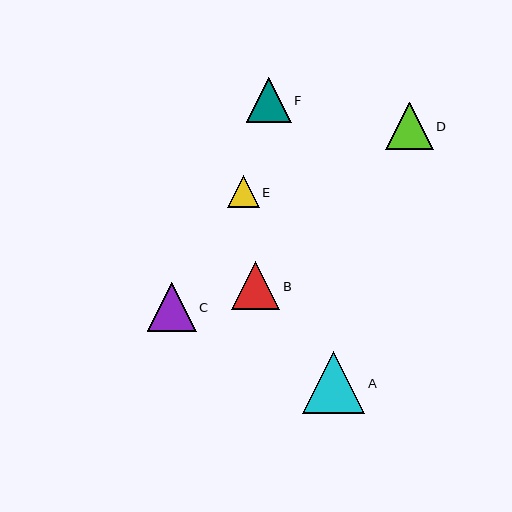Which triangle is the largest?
Triangle A is the largest with a size of approximately 62 pixels.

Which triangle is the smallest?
Triangle E is the smallest with a size of approximately 32 pixels.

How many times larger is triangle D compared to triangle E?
Triangle D is approximately 1.5 times the size of triangle E.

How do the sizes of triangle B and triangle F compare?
Triangle B and triangle F are approximately the same size.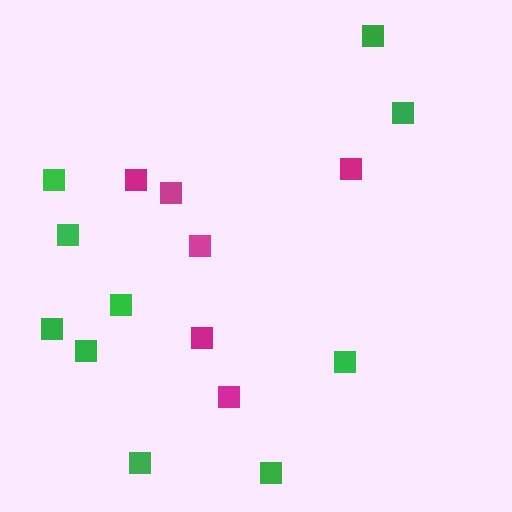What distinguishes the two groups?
There are 2 groups: one group of green squares (10) and one group of magenta squares (6).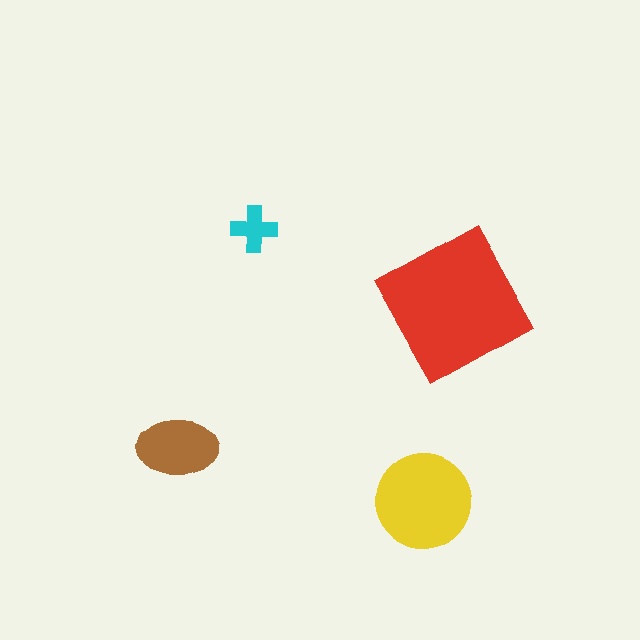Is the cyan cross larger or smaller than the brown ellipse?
Smaller.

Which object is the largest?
The red square.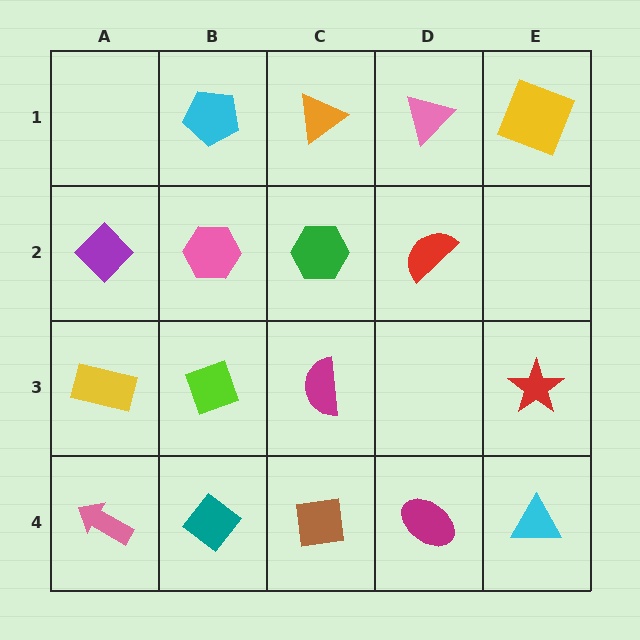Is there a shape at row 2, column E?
No, that cell is empty.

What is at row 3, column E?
A red star.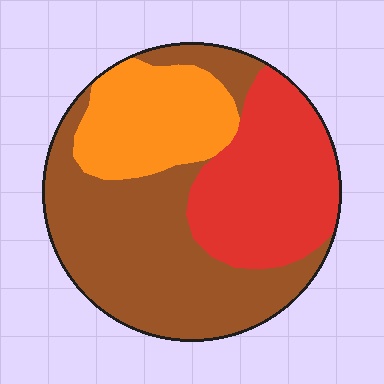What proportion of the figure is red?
Red takes up about one third (1/3) of the figure.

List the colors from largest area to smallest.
From largest to smallest: brown, red, orange.